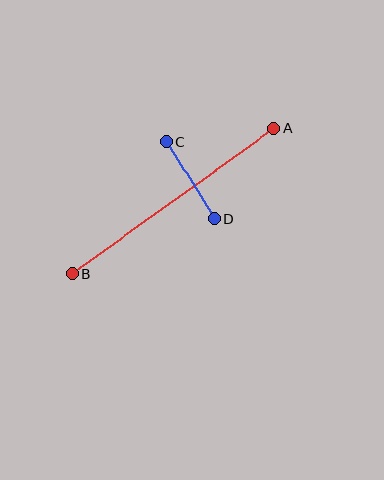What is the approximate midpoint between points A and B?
The midpoint is at approximately (173, 201) pixels.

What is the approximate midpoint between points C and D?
The midpoint is at approximately (190, 180) pixels.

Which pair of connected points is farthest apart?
Points A and B are farthest apart.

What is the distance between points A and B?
The distance is approximately 248 pixels.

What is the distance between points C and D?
The distance is approximately 90 pixels.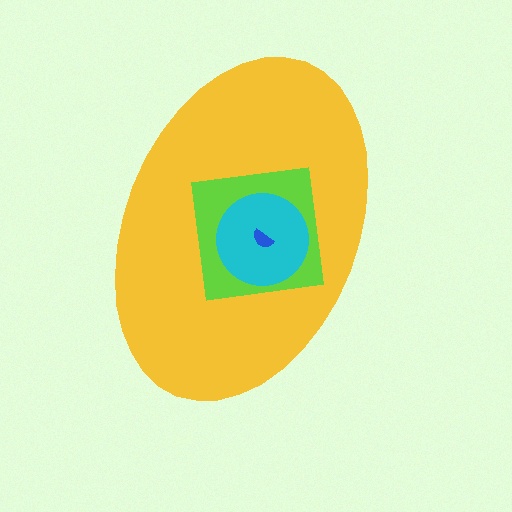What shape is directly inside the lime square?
The cyan circle.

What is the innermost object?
The blue semicircle.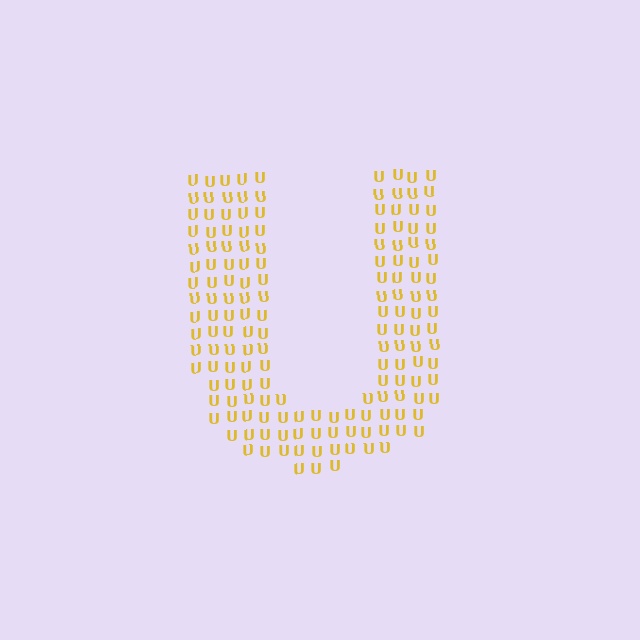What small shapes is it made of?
It is made of small letter U's.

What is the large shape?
The large shape is the letter U.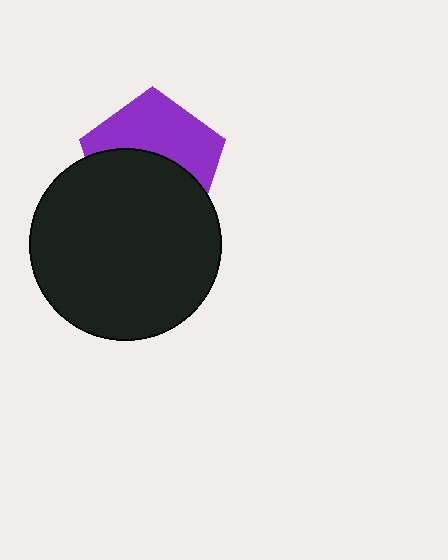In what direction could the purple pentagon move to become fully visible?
The purple pentagon could move up. That would shift it out from behind the black circle entirely.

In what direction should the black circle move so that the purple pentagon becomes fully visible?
The black circle should move down. That is the shortest direction to clear the overlap and leave the purple pentagon fully visible.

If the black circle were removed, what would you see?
You would see the complete purple pentagon.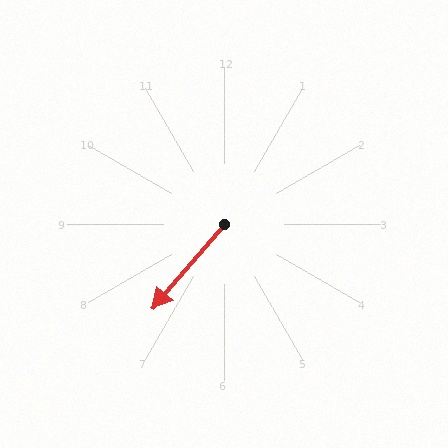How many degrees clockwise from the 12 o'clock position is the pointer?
Approximately 220 degrees.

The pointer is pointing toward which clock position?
Roughly 7 o'clock.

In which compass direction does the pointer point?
Southwest.